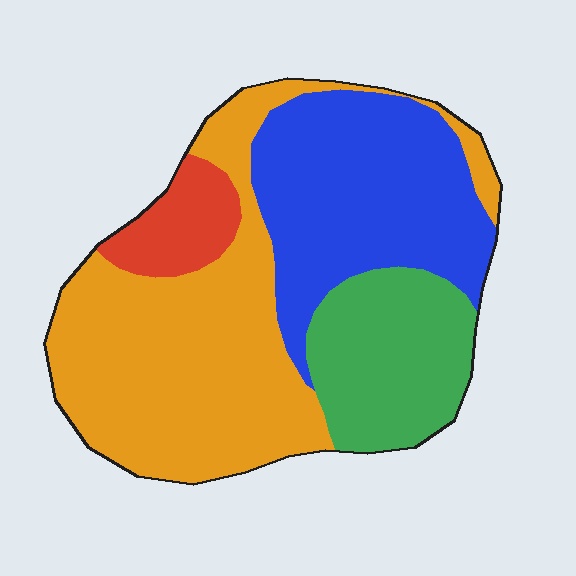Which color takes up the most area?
Orange, at roughly 45%.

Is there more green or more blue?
Blue.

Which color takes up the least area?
Red, at roughly 10%.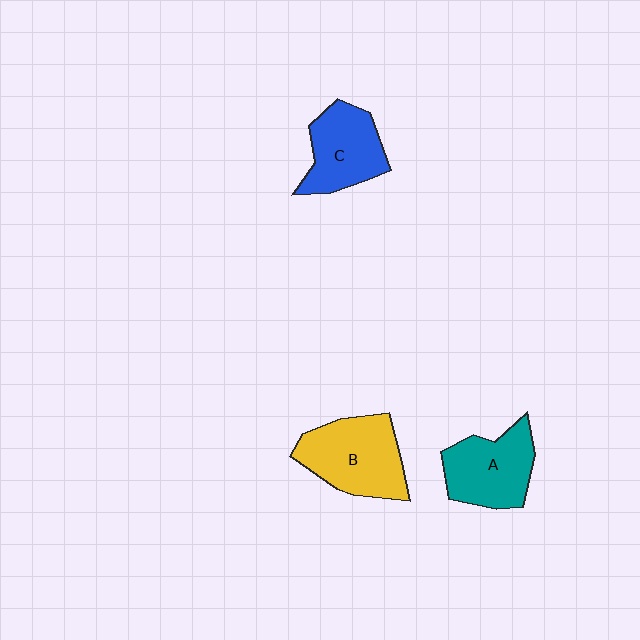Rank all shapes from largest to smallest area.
From largest to smallest: B (yellow), A (teal), C (blue).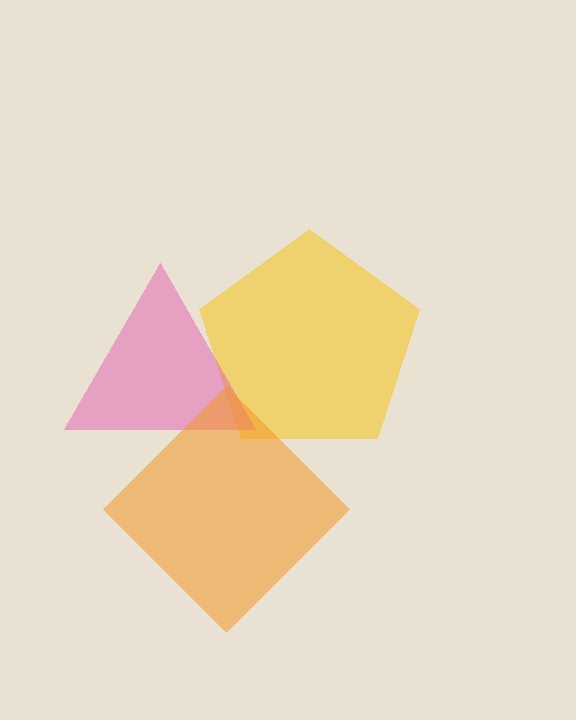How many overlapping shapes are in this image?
There are 3 overlapping shapes in the image.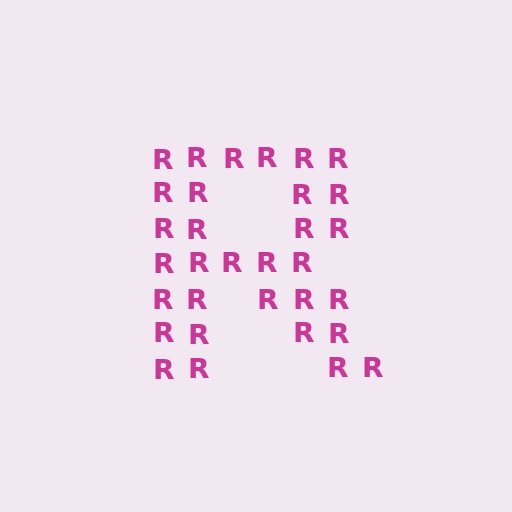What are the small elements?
The small elements are letter R's.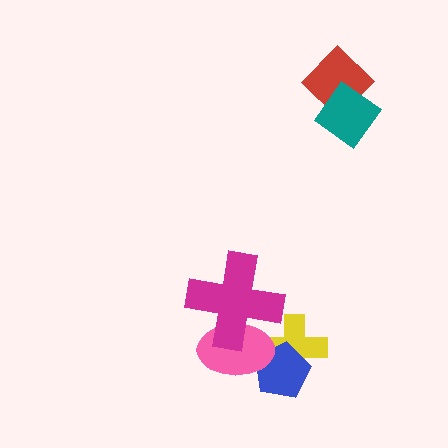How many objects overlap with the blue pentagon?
2 objects overlap with the blue pentagon.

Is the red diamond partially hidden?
Yes, it is partially covered by another shape.